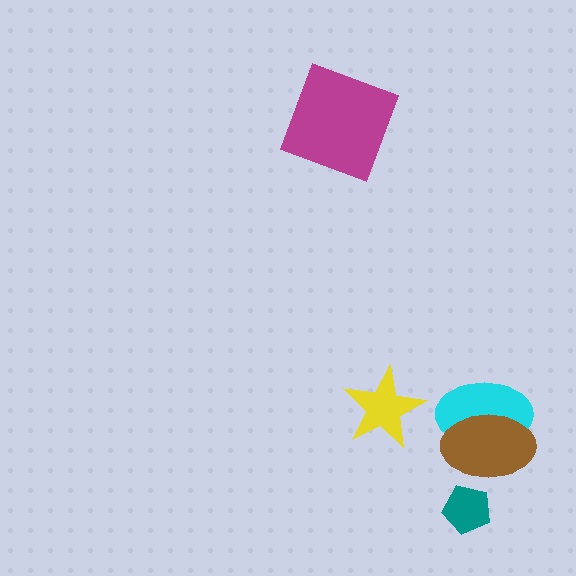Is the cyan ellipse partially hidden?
Yes, it is partially covered by another shape.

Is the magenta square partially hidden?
No, no other shape covers it.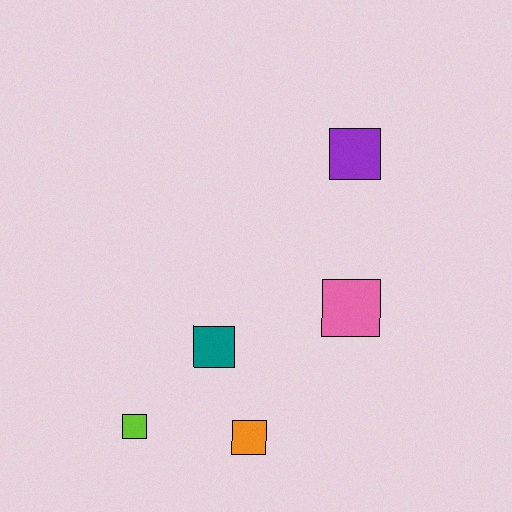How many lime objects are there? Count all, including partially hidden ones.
There is 1 lime object.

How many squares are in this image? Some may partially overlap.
There are 5 squares.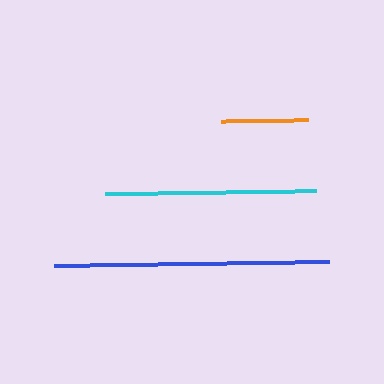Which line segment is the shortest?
The orange line is the shortest at approximately 87 pixels.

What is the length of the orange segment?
The orange segment is approximately 87 pixels long.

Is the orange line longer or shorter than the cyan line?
The cyan line is longer than the orange line.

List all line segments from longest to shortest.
From longest to shortest: blue, cyan, orange.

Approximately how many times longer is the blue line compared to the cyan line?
The blue line is approximately 1.3 times the length of the cyan line.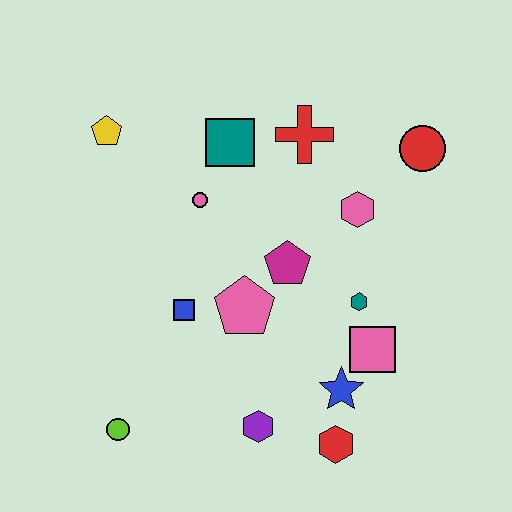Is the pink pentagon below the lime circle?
No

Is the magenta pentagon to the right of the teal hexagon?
No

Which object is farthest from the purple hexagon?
The yellow pentagon is farthest from the purple hexagon.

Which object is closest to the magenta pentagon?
The pink pentagon is closest to the magenta pentagon.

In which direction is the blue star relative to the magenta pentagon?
The blue star is below the magenta pentagon.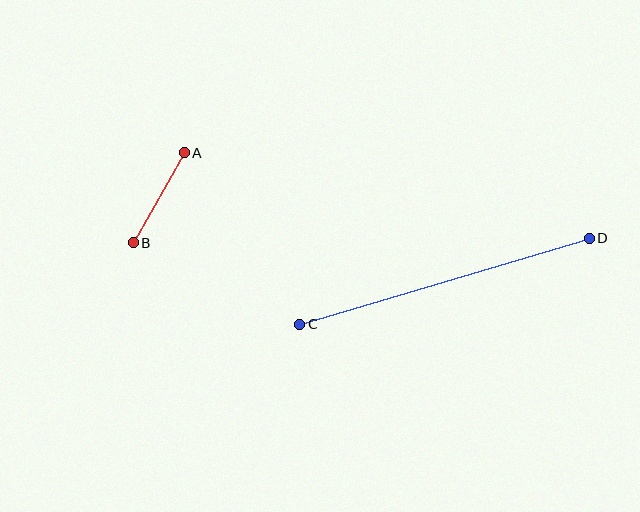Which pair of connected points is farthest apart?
Points C and D are farthest apart.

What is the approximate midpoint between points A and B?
The midpoint is at approximately (159, 198) pixels.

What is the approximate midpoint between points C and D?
The midpoint is at approximately (444, 281) pixels.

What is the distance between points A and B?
The distance is approximately 103 pixels.